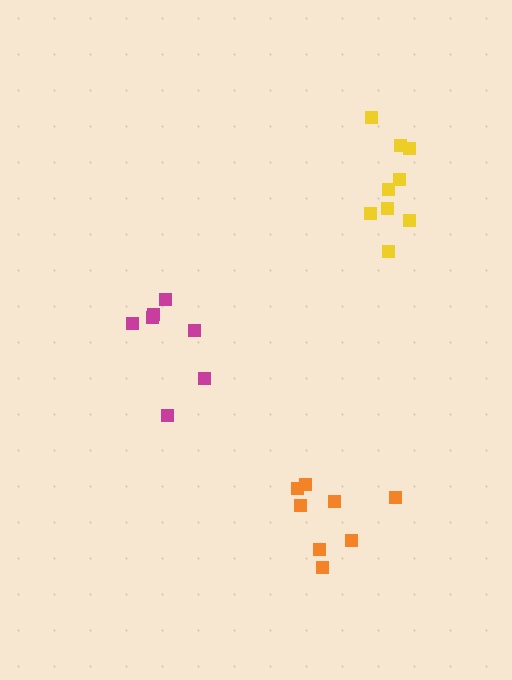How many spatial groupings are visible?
There are 3 spatial groupings.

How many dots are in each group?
Group 1: 8 dots, Group 2: 7 dots, Group 3: 9 dots (24 total).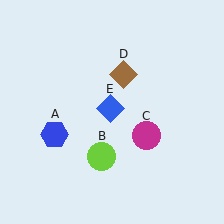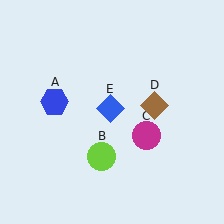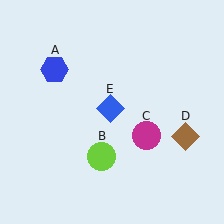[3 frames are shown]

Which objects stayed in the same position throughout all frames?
Lime circle (object B) and magenta circle (object C) and blue diamond (object E) remained stationary.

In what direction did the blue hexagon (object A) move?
The blue hexagon (object A) moved up.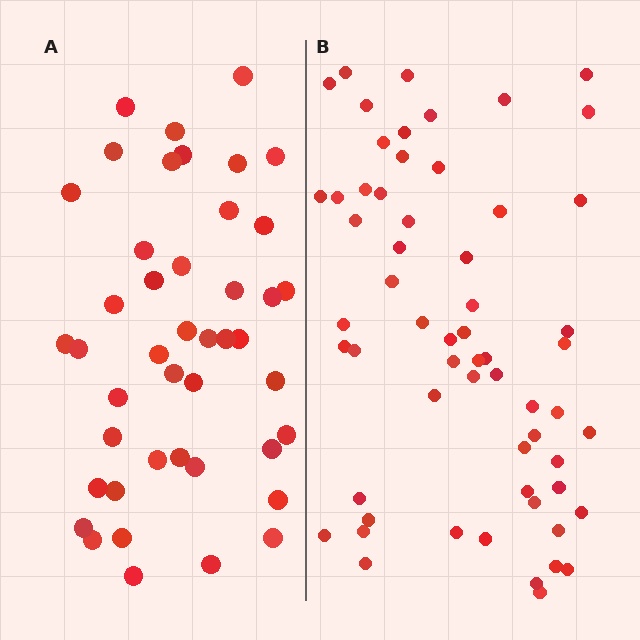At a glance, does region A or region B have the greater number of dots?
Region B (the right region) has more dots.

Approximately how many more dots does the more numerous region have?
Region B has approximately 15 more dots than region A.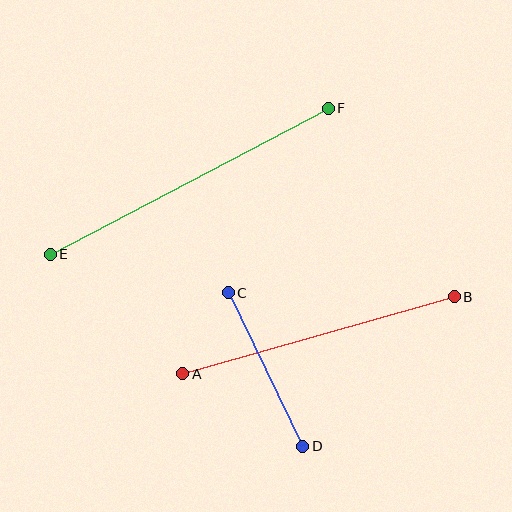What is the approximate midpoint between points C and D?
The midpoint is at approximately (265, 370) pixels.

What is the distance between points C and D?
The distance is approximately 171 pixels.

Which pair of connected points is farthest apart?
Points E and F are farthest apart.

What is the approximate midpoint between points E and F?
The midpoint is at approximately (189, 181) pixels.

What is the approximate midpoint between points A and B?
The midpoint is at approximately (318, 335) pixels.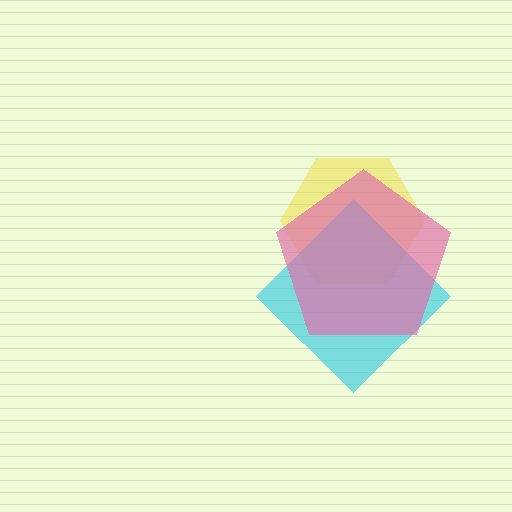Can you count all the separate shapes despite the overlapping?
Yes, there are 3 separate shapes.